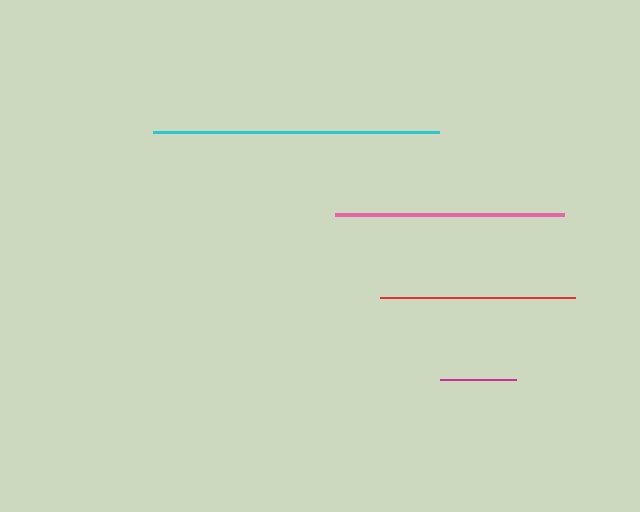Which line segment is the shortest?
The magenta line is the shortest at approximately 76 pixels.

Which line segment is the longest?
The cyan line is the longest at approximately 286 pixels.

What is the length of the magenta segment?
The magenta segment is approximately 76 pixels long.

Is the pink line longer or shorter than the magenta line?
The pink line is longer than the magenta line.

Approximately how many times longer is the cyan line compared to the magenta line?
The cyan line is approximately 3.7 times the length of the magenta line.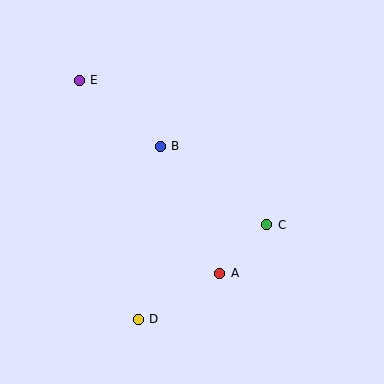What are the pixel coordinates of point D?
Point D is at (138, 319).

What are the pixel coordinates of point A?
Point A is at (220, 273).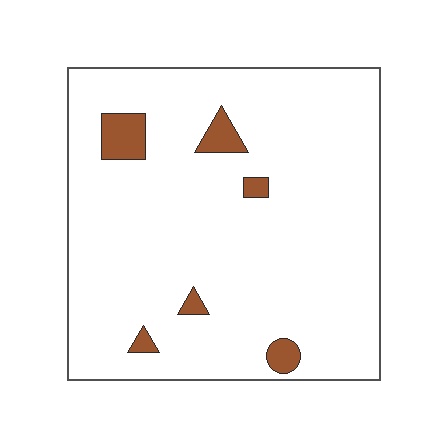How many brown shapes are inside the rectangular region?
6.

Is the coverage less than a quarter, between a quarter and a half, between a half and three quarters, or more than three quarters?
Less than a quarter.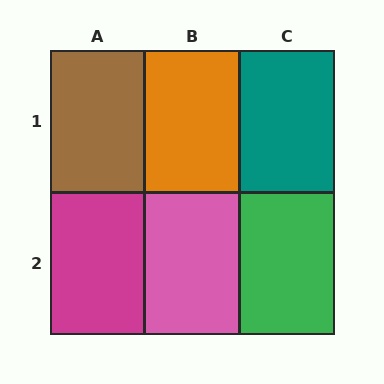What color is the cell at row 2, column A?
Magenta.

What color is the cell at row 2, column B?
Pink.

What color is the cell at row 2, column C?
Green.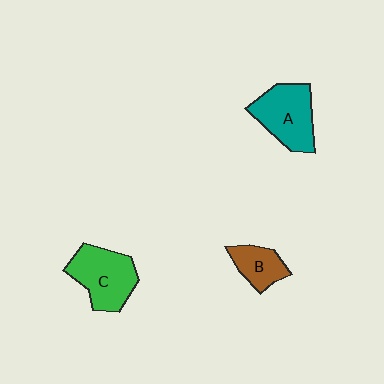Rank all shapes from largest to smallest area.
From largest to smallest: C (green), A (teal), B (brown).